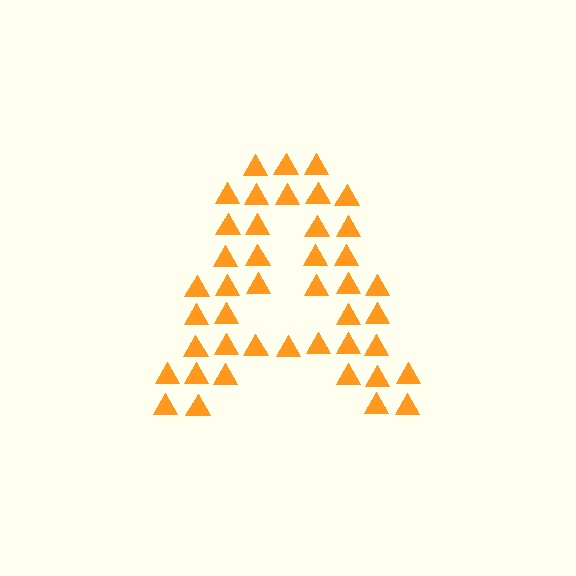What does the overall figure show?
The overall figure shows the letter A.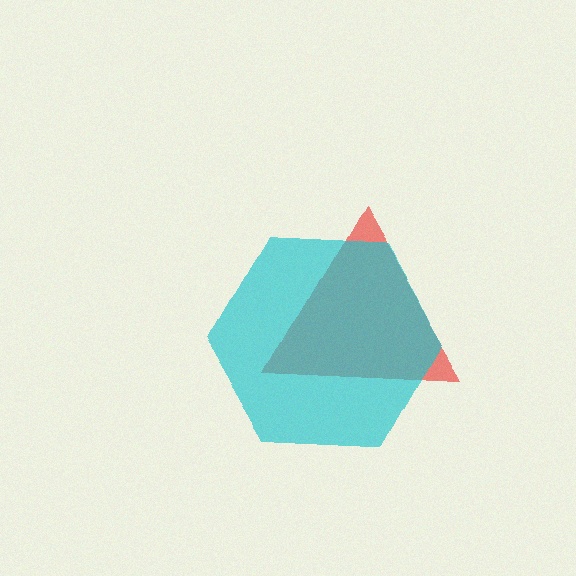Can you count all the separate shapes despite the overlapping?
Yes, there are 2 separate shapes.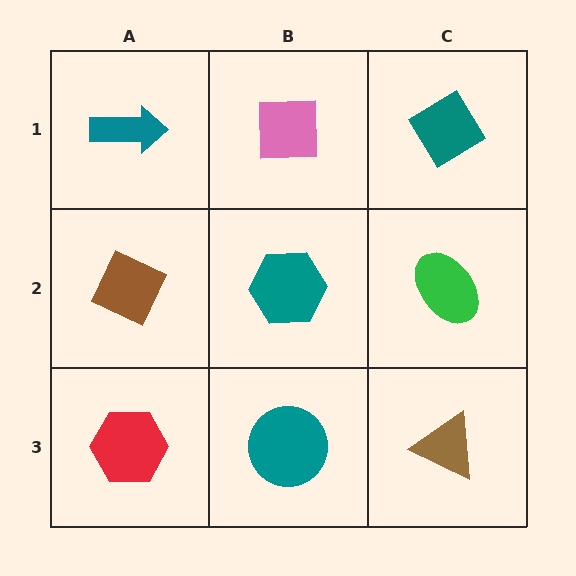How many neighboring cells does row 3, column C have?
2.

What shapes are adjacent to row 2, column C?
A teal diamond (row 1, column C), a brown triangle (row 3, column C), a teal hexagon (row 2, column B).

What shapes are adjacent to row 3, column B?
A teal hexagon (row 2, column B), a red hexagon (row 3, column A), a brown triangle (row 3, column C).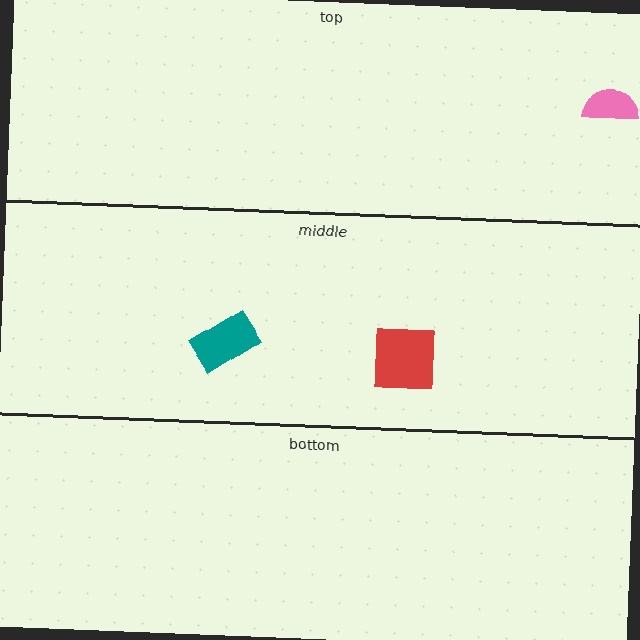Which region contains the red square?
The middle region.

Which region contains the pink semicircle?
The top region.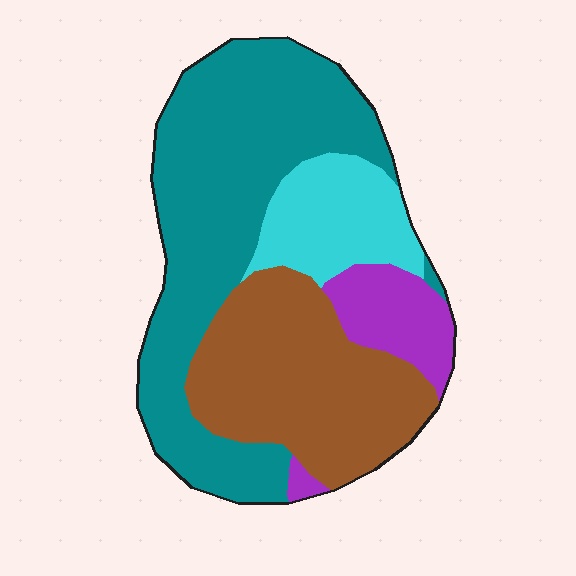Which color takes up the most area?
Teal, at roughly 45%.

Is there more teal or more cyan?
Teal.